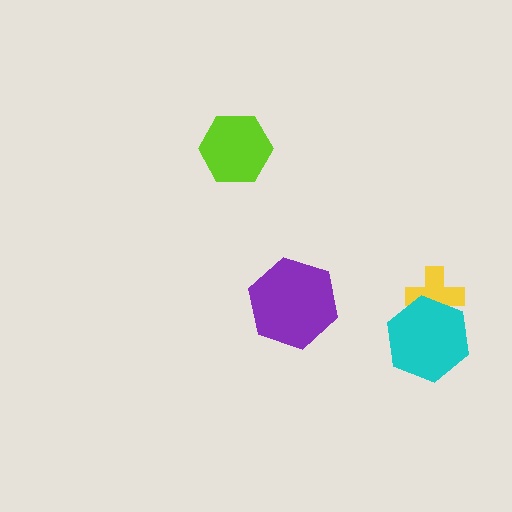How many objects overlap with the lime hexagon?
0 objects overlap with the lime hexagon.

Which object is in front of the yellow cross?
The cyan hexagon is in front of the yellow cross.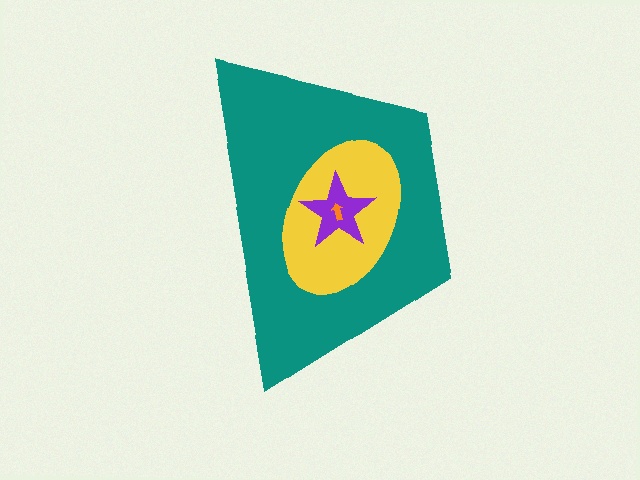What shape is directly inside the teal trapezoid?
The yellow ellipse.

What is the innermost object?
The orange arrow.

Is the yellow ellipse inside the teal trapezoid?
Yes.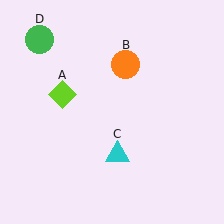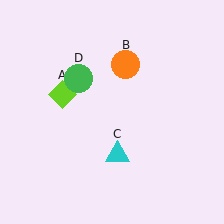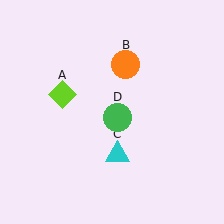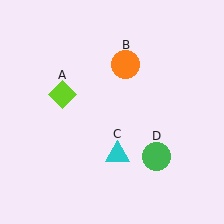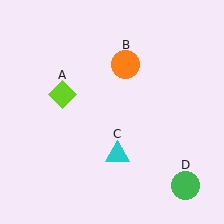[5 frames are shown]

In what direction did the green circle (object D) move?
The green circle (object D) moved down and to the right.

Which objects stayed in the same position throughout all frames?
Lime diamond (object A) and orange circle (object B) and cyan triangle (object C) remained stationary.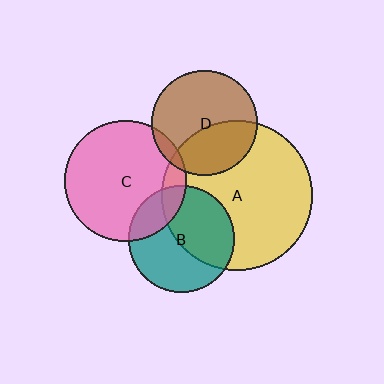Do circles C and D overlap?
Yes.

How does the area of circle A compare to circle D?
Approximately 2.0 times.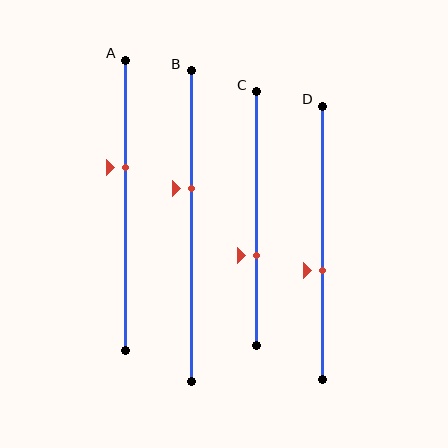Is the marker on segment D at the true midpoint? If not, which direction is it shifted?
No, the marker on segment D is shifted downward by about 10% of the segment length.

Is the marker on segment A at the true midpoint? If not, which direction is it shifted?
No, the marker on segment A is shifted upward by about 13% of the segment length.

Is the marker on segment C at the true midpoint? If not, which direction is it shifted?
No, the marker on segment C is shifted downward by about 15% of the segment length.